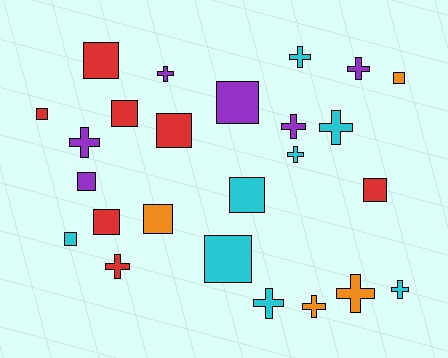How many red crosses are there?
There is 1 red cross.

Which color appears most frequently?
Cyan, with 8 objects.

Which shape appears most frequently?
Square, with 13 objects.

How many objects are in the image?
There are 25 objects.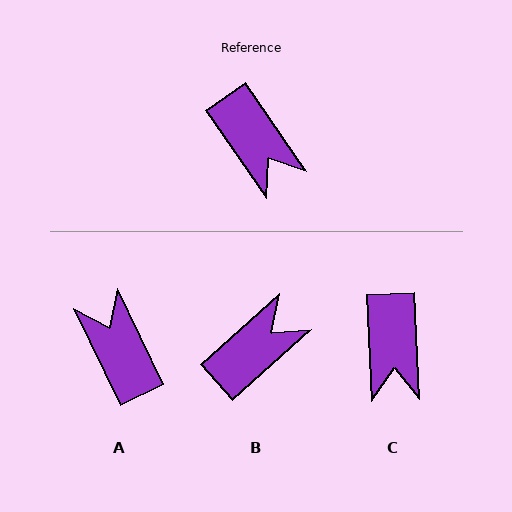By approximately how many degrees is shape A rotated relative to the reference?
Approximately 171 degrees counter-clockwise.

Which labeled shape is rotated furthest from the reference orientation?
A, about 171 degrees away.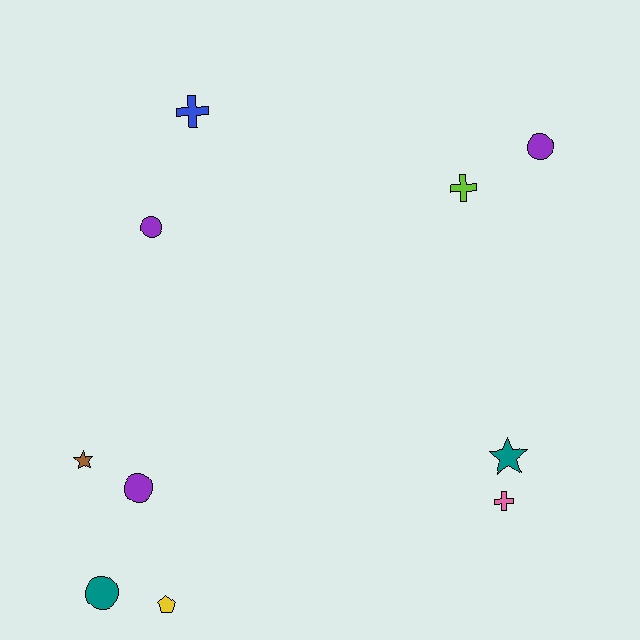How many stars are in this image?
There are 2 stars.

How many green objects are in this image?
There are no green objects.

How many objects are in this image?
There are 10 objects.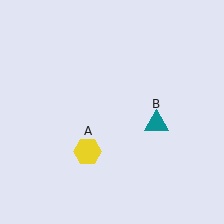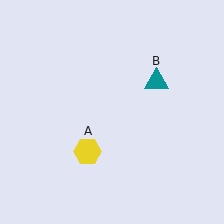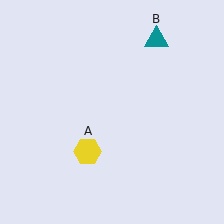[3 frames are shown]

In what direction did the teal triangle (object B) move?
The teal triangle (object B) moved up.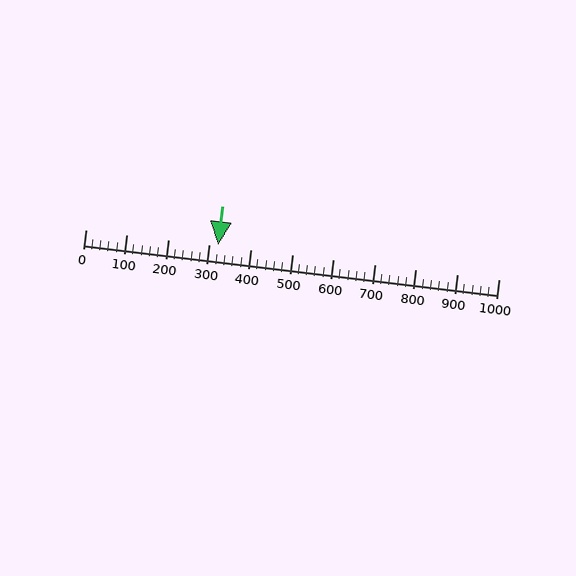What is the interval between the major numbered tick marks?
The major tick marks are spaced 100 units apart.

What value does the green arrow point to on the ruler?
The green arrow points to approximately 320.